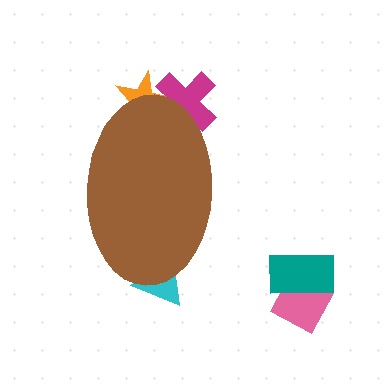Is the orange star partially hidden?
Yes, the orange star is partially hidden behind the brown ellipse.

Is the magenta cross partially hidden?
Yes, the magenta cross is partially hidden behind the brown ellipse.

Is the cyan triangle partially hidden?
Yes, the cyan triangle is partially hidden behind the brown ellipse.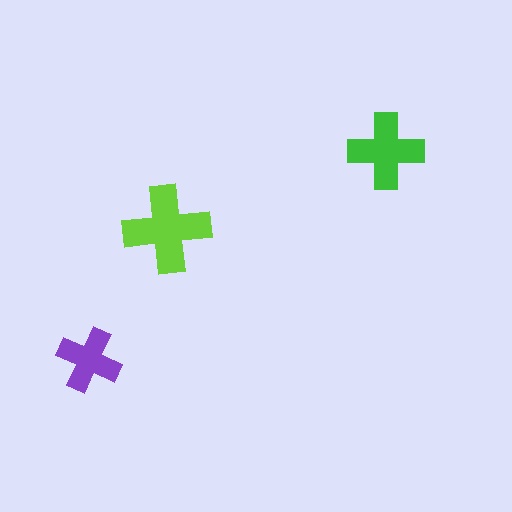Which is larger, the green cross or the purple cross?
The green one.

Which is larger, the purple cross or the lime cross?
The lime one.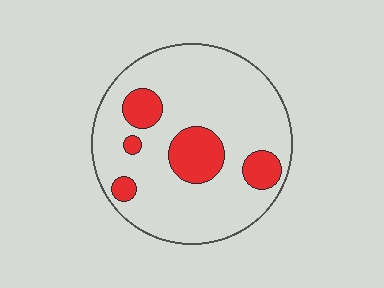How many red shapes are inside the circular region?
5.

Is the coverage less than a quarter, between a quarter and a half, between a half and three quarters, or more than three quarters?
Less than a quarter.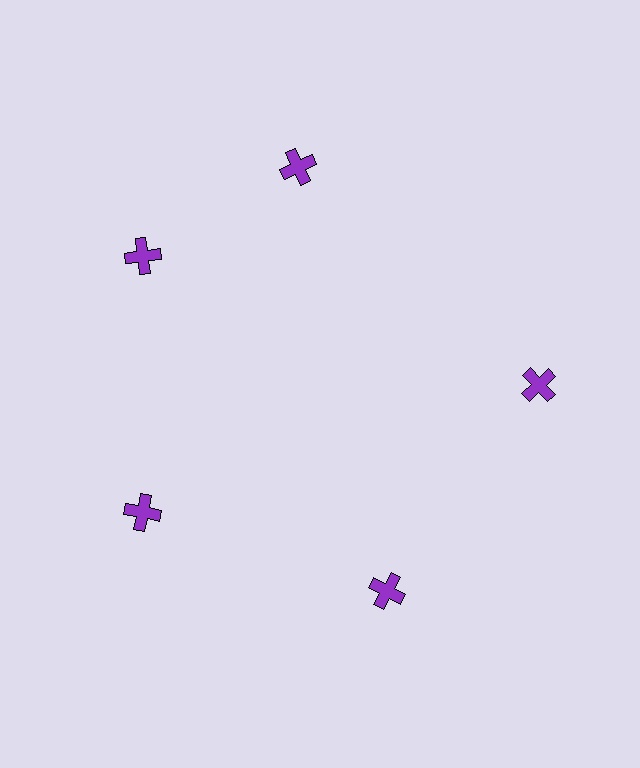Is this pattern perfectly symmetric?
No. The 5 purple crosses are arranged in a ring, but one element near the 1 o'clock position is rotated out of alignment along the ring, breaking the 5-fold rotational symmetry.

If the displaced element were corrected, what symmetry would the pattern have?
It would have 5-fold rotational symmetry — the pattern would map onto itself every 72 degrees.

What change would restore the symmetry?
The symmetry would be restored by rotating it back into even spacing with its neighbors so that all 5 crosses sit at equal angles and equal distance from the center.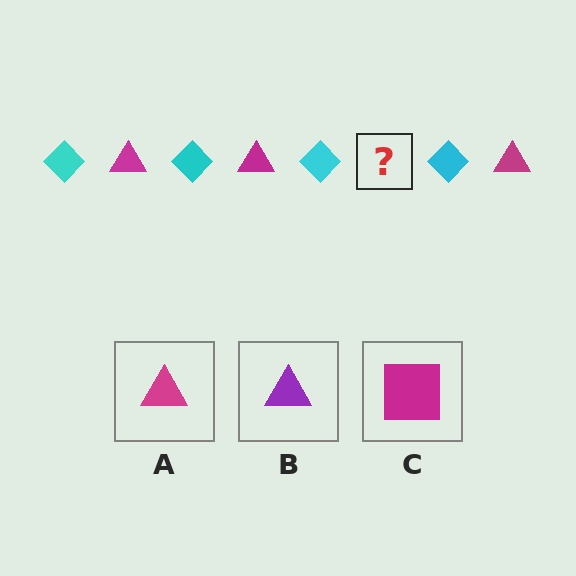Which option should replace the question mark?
Option A.